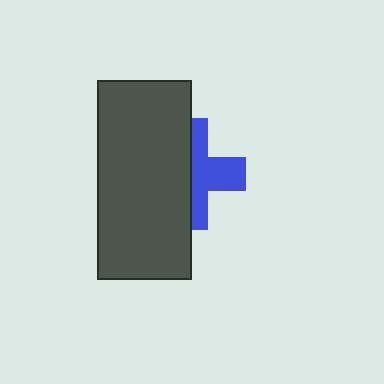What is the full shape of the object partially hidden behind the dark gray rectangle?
The partially hidden object is a blue cross.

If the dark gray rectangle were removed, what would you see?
You would see the complete blue cross.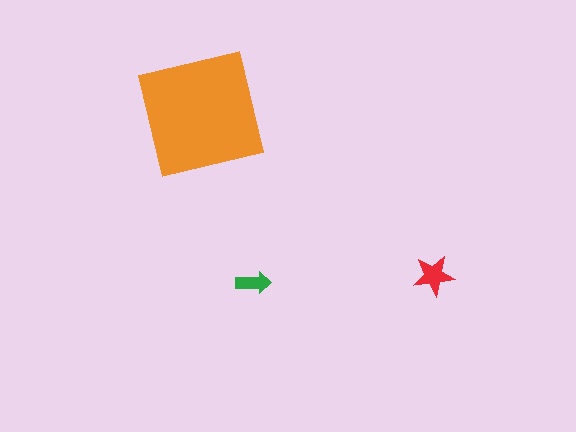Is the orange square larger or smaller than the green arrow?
Larger.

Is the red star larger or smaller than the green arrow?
Larger.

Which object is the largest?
The orange square.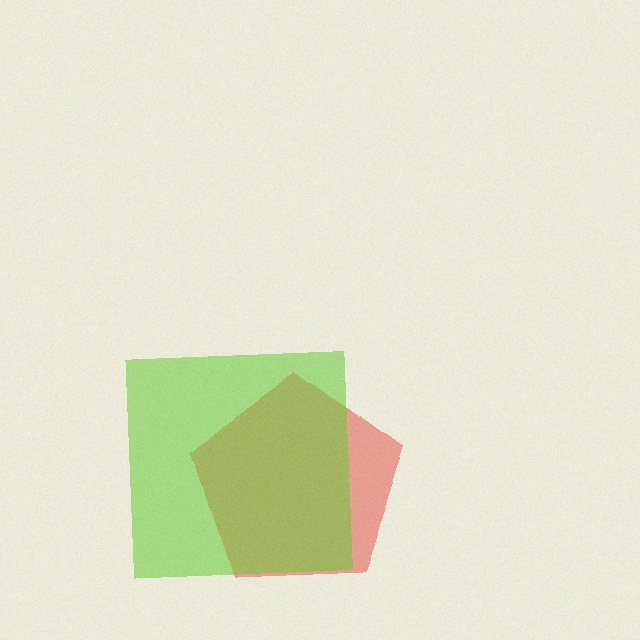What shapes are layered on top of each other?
The layered shapes are: a red pentagon, a lime square.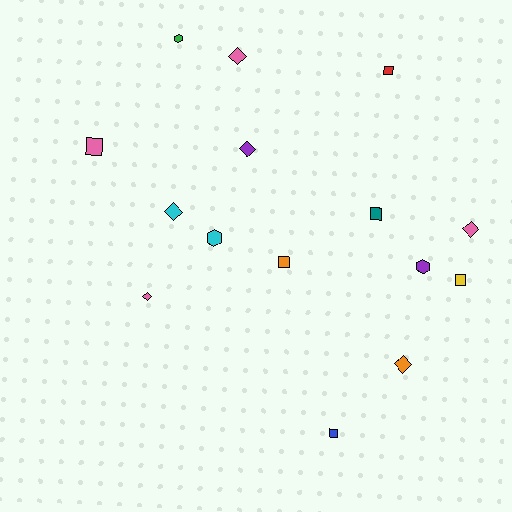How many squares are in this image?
There are 6 squares.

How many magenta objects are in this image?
There are no magenta objects.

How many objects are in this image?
There are 15 objects.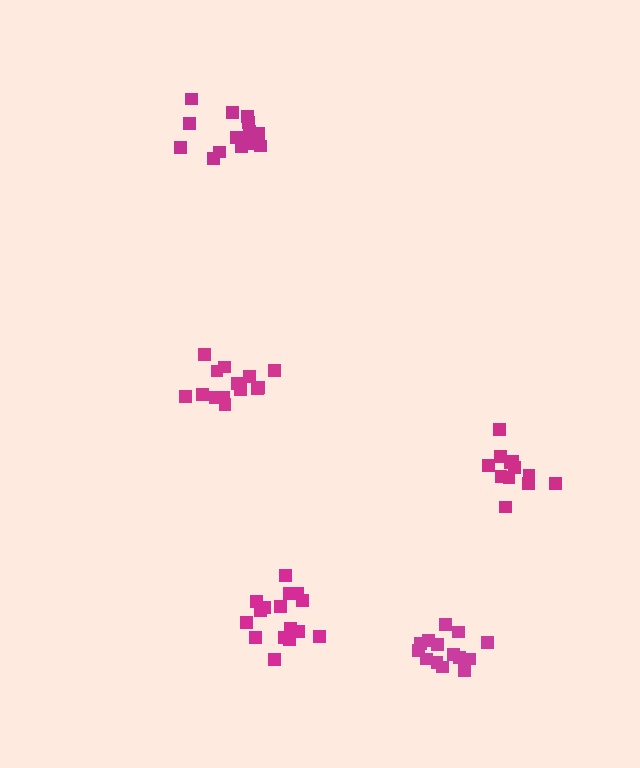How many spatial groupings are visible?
There are 5 spatial groupings.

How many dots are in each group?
Group 1: 14 dots, Group 2: 12 dots, Group 3: 14 dots, Group 4: 16 dots, Group 5: 14 dots (70 total).